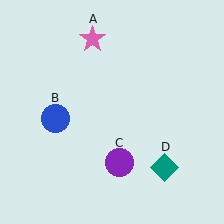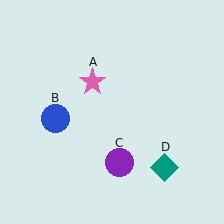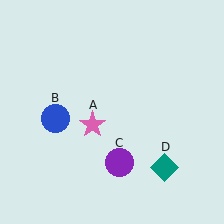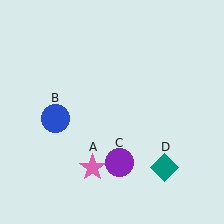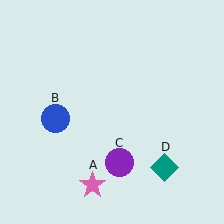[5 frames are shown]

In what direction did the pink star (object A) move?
The pink star (object A) moved down.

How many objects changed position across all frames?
1 object changed position: pink star (object A).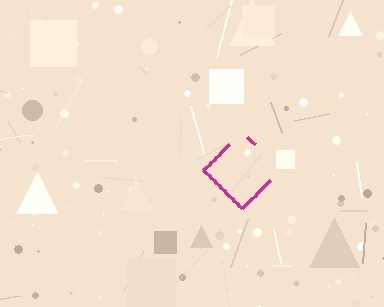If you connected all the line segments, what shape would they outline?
They would outline a diamond.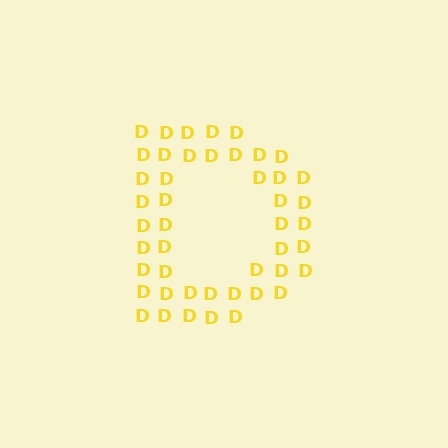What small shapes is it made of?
It is made of small letter D's.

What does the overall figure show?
The overall figure shows the letter D.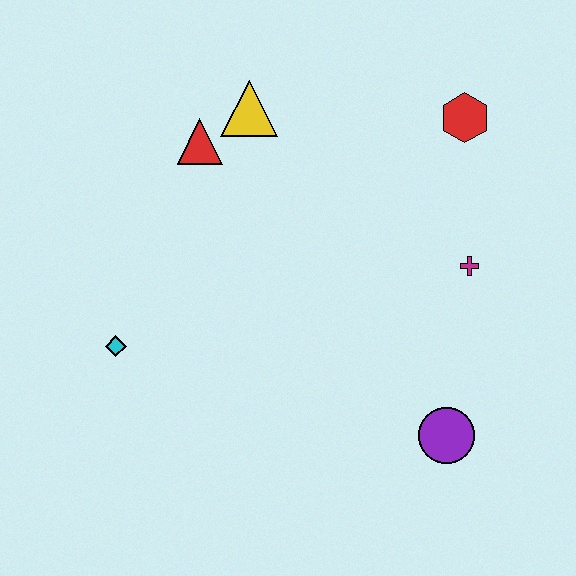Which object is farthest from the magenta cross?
The cyan diamond is farthest from the magenta cross.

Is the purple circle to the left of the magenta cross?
Yes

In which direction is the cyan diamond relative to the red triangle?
The cyan diamond is below the red triangle.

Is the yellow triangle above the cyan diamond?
Yes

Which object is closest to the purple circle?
The magenta cross is closest to the purple circle.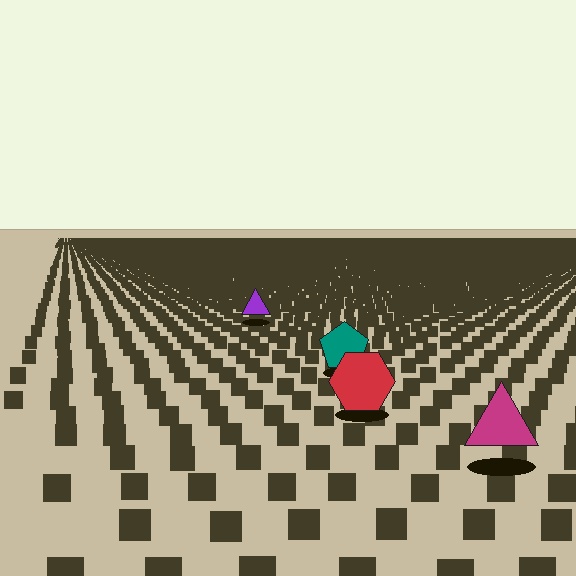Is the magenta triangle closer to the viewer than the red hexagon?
Yes. The magenta triangle is closer — you can tell from the texture gradient: the ground texture is coarser near it.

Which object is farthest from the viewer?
The purple triangle is farthest from the viewer. It appears smaller and the ground texture around it is denser.